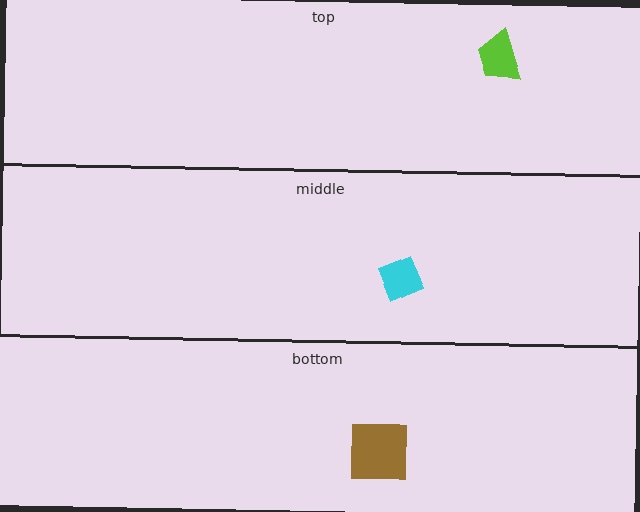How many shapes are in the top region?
1.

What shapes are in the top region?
The lime trapezoid.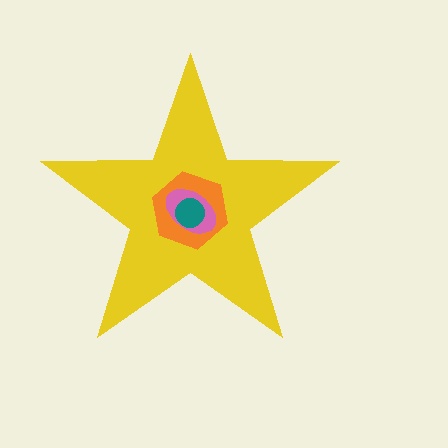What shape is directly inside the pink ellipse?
The teal circle.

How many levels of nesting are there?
4.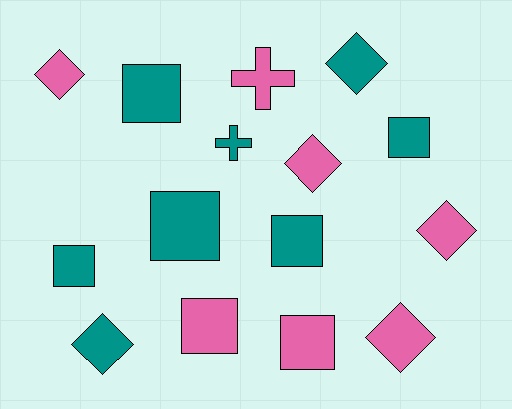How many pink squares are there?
There are 2 pink squares.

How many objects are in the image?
There are 15 objects.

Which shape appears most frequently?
Square, with 7 objects.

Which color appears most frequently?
Teal, with 8 objects.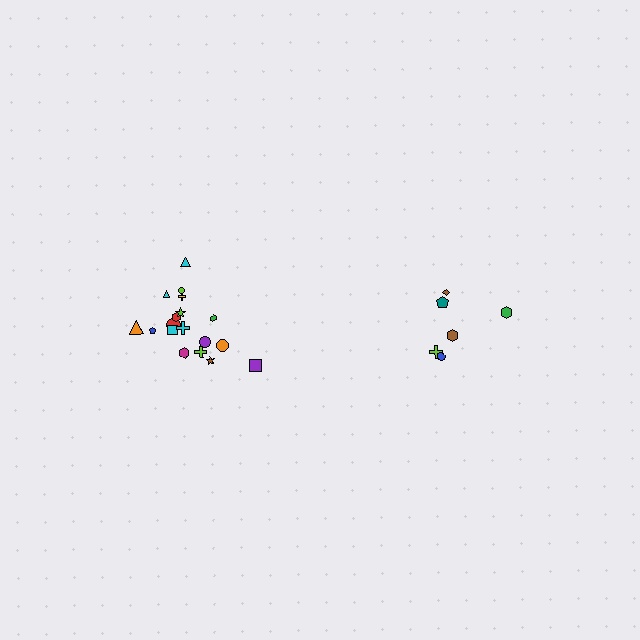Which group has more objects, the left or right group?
The left group.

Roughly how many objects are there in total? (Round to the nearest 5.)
Roughly 25 objects in total.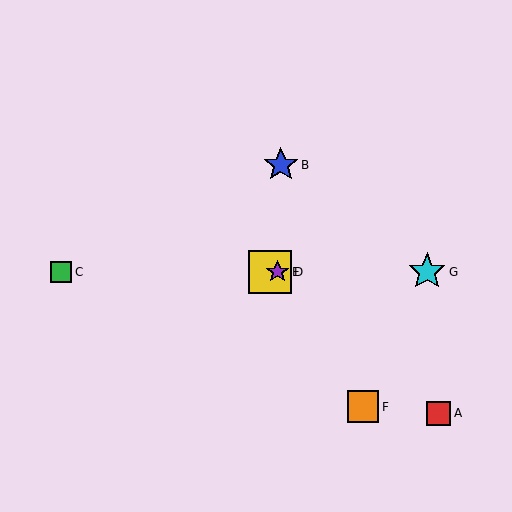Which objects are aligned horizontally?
Objects C, D, E, G are aligned horizontally.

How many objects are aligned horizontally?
4 objects (C, D, E, G) are aligned horizontally.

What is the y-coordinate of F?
Object F is at y≈407.